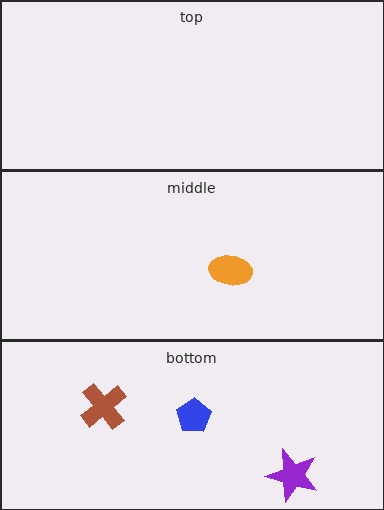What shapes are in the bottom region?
The brown cross, the blue pentagon, the purple star.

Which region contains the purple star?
The bottom region.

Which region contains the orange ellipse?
The middle region.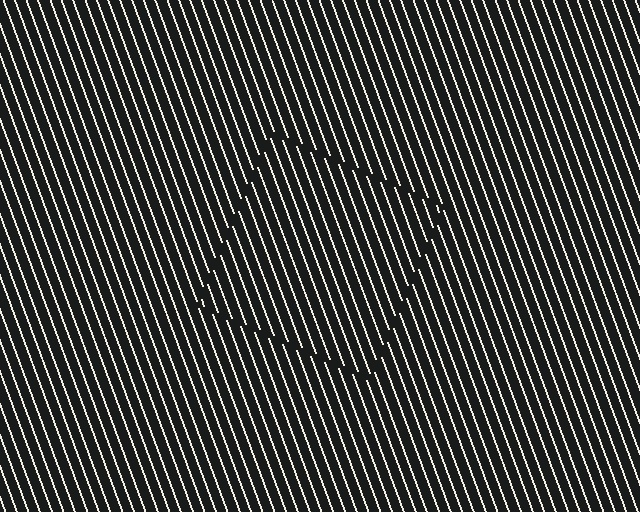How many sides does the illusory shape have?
4 sides — the line-ends trace a square.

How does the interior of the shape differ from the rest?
The interior of the shape contains the same grating, shifted by half a period — the contour is defined by the phase discontinuity where line-ends from the inner and outer gratings abut.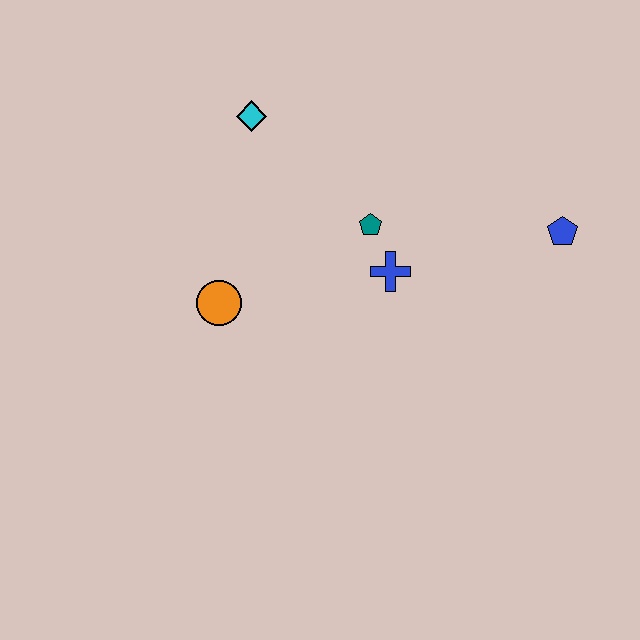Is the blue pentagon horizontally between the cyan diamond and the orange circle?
No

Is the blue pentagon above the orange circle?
Yes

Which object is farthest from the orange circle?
The blue pentagon is farthest from the orange circle.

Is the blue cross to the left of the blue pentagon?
Yes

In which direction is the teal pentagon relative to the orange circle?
The teal pentagon is to the right of the orange circle.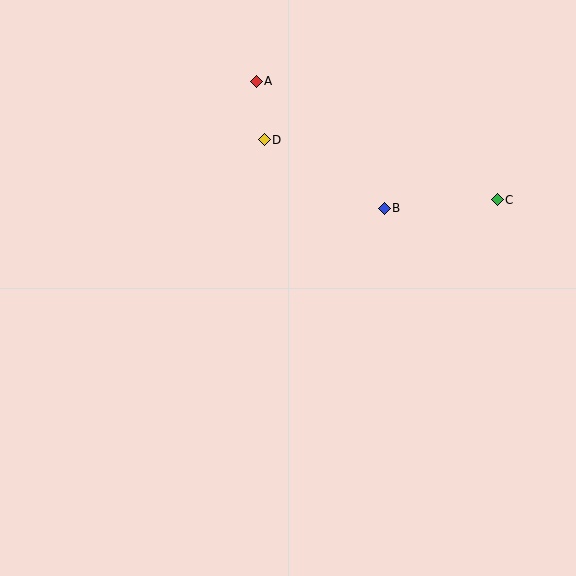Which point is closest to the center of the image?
Point B at (384, 208) is closest to the center.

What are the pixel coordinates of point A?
Point A is at (256, 81).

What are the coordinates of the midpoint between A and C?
The midpoint between A and C is at (377, 141).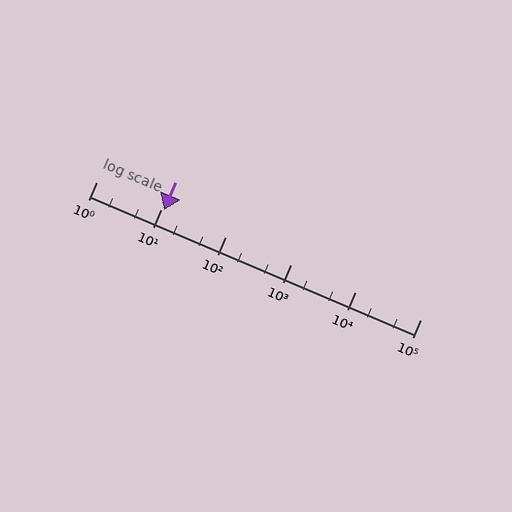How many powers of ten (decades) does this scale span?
The scale spans 5 decades, from 1 to 100000.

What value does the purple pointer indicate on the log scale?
The pointer indicates approximately 11.